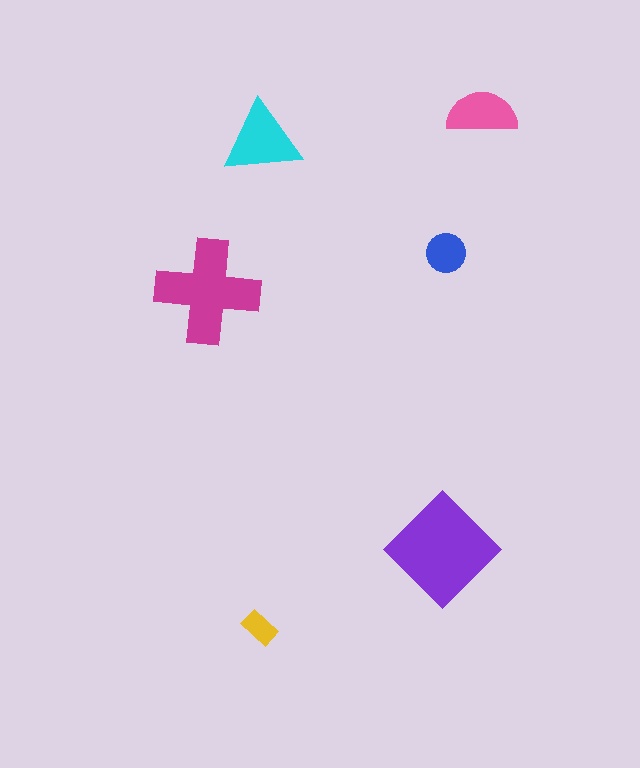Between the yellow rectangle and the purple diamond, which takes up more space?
The purple diamond.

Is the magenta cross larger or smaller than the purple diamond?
Smaller.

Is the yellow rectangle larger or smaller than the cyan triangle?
Smaller.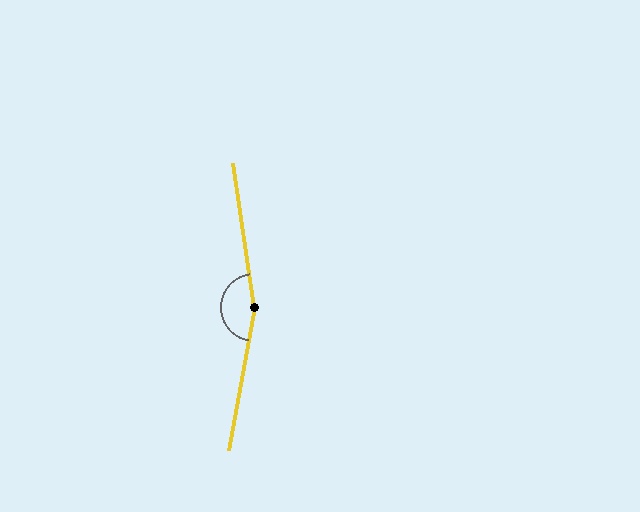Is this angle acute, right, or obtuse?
It is obtuse.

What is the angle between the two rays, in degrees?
Approximately 162 degrees.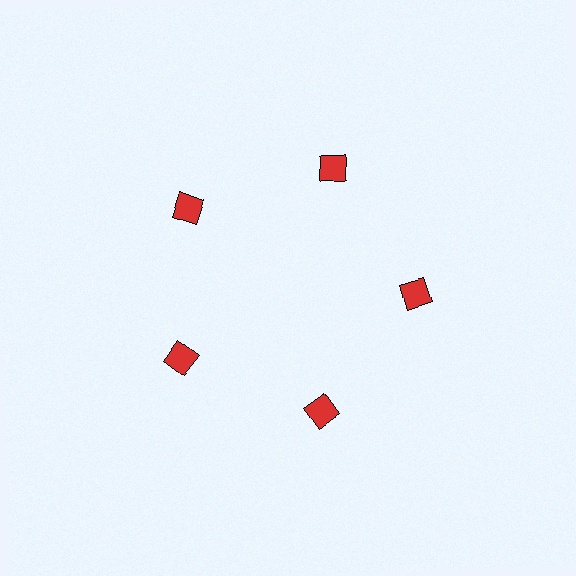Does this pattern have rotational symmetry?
Yes, this pattern has 5-fold rotational symmetry. It looks the same after rotating 72 degrees around the center.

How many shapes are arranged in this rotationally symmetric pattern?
There are 5 shapes, arranged in 5 groups of 1.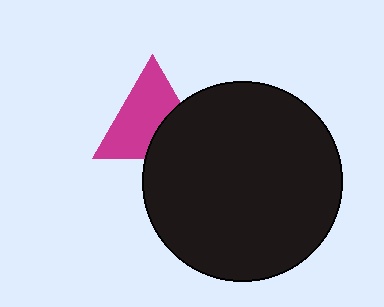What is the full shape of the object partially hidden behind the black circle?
The partially hidden object is a magenta triangle.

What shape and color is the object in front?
The object in front is a black circle.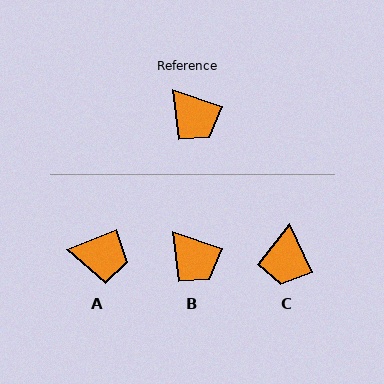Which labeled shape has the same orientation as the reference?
B.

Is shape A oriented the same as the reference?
No, it is off by about 41 degrees.